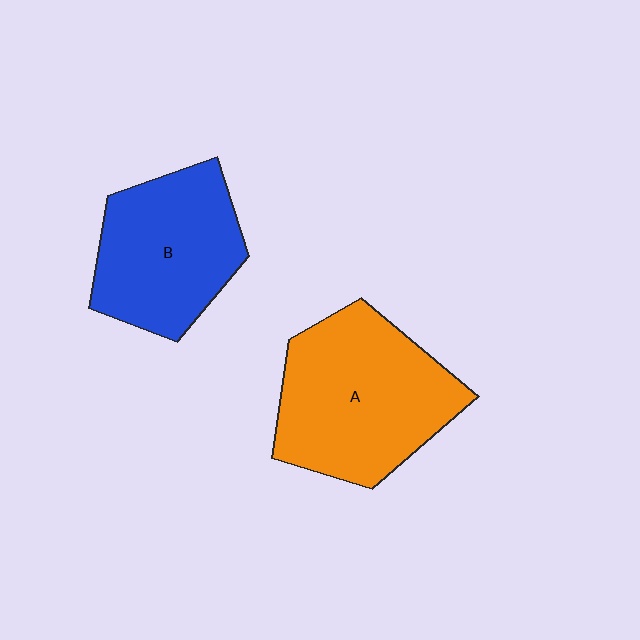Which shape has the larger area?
Shape A (orange).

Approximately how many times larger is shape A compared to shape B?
Approximately 1.2 times.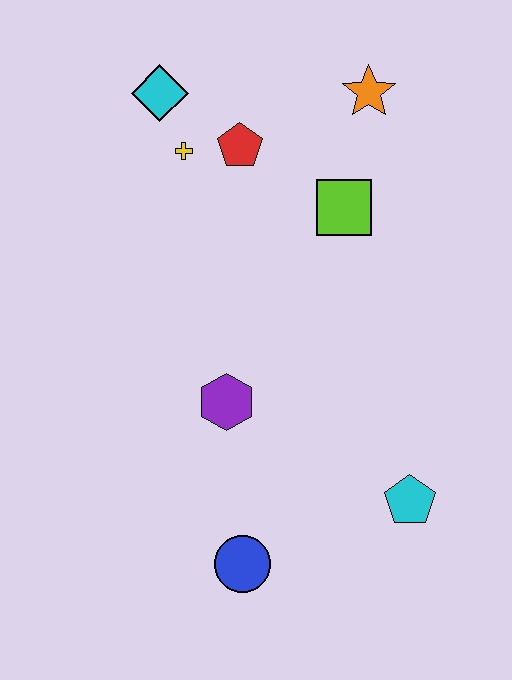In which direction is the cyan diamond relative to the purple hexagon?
The cyan diamond is above the purple hexagon.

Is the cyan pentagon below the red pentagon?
Yes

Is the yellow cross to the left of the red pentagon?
Yes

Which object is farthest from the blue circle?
The orange star is farthest from the blue circle.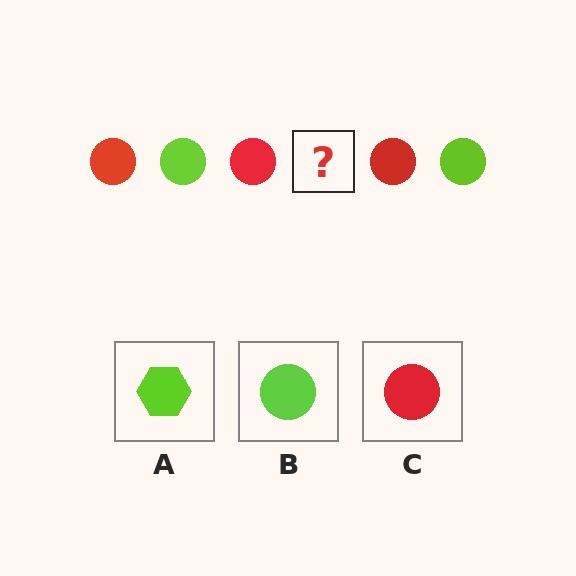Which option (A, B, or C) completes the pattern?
B.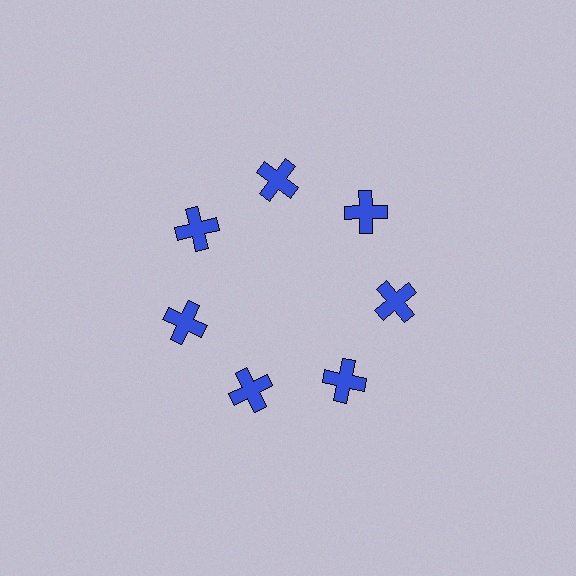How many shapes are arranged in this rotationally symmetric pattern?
There are 7 shapes, arranged in 7 groups of 1.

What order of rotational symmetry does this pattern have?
This pattern has 7-fold rotational symmetry.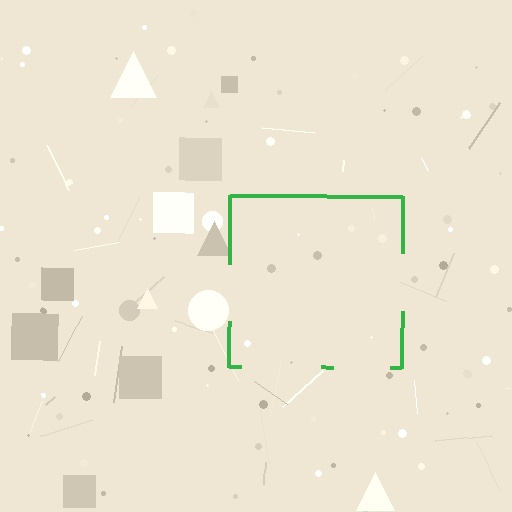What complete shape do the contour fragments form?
The contour fragments form a square.